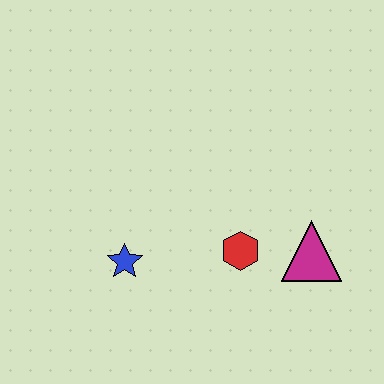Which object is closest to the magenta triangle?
The red hexagon is closest to the magenta triangle.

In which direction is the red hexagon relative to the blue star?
The red hexagon is to the right of the blue star.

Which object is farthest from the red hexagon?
The blue star is farthest from the red hexagon.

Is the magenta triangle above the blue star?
Yes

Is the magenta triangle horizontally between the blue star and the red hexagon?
No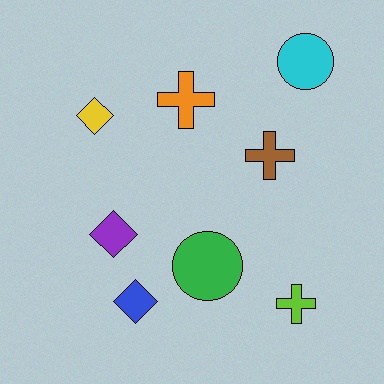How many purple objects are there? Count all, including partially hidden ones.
There is 1 purple object.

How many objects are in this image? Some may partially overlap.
There are 8 objects.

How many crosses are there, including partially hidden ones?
There are 3 crosses.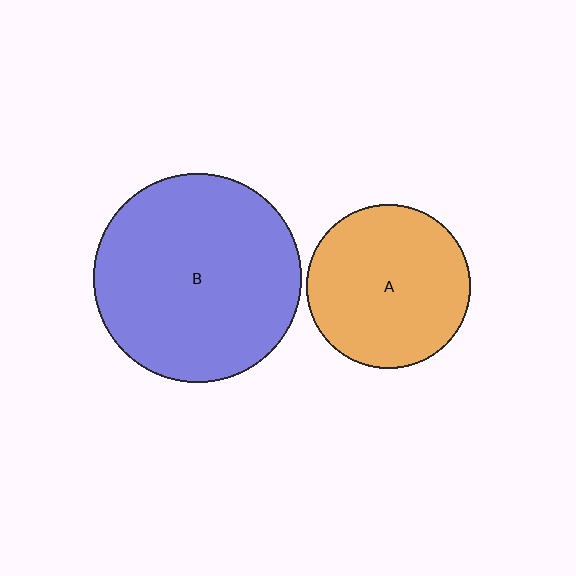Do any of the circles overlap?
No, none of the circles overlap.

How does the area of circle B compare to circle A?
Approximately 1.6 times.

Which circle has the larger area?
Circle B (blue).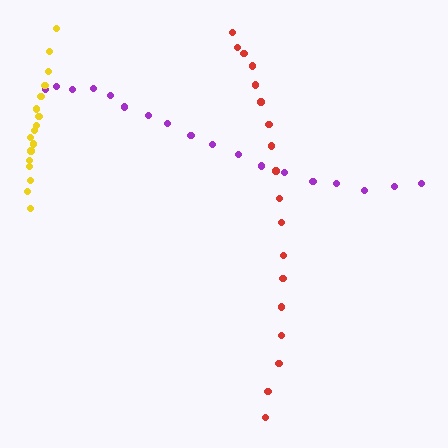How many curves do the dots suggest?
There are 3 distinct paths.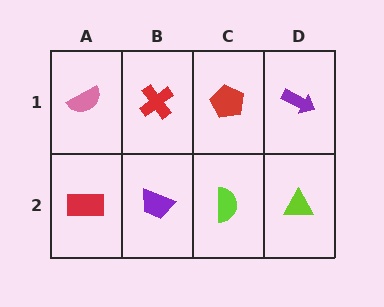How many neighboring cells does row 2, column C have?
3.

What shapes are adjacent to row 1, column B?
A purple trapezoid (row 2, column B), a pink semicircle (row 1, column A), a red pentagon (row 1, column C).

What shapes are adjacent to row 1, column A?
A red rectangle (row 2, column A), a red cross (row 1, column B).